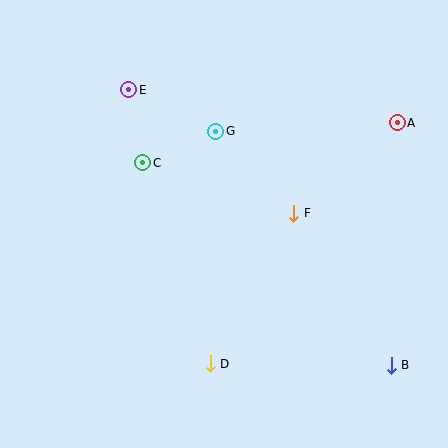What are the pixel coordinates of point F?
Point F is at (294, 213).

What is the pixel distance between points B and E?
The distance between B and E is 381 pixels.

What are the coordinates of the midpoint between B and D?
The midpoint between B and D is at (301, 365).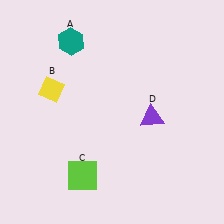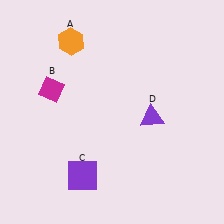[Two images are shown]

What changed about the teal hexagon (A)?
In Image 1, A is teal. In Image 2, it changed to orange.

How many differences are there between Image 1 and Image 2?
There are 3 differences between the two images.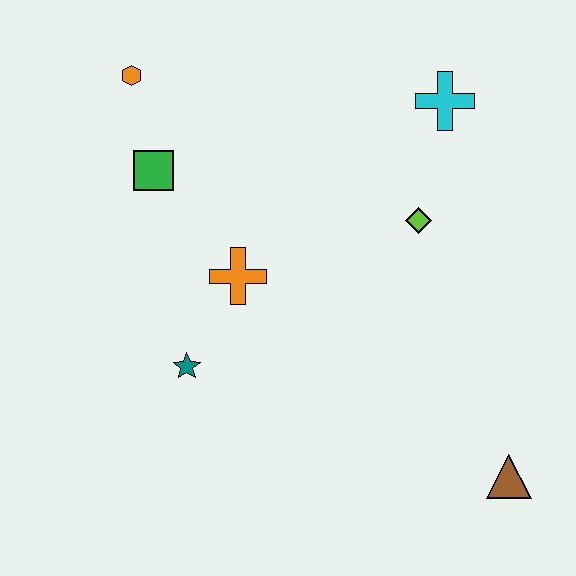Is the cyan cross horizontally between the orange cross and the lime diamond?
No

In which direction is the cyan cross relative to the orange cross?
The cyan cross is to the right of the orange cross.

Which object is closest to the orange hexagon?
The green square is closest to the orange hexagon.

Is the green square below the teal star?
No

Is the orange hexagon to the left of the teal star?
Yes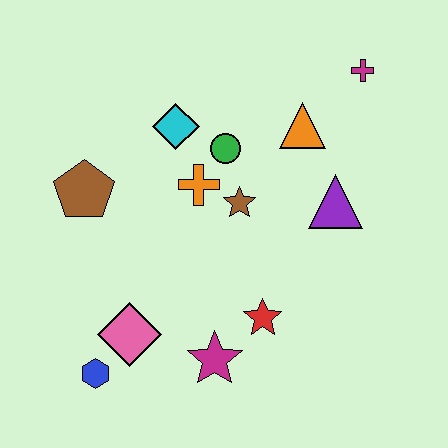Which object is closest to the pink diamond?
The blue hexagon is closest to the pink diamond.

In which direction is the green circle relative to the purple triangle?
The green circle is to the left of the purple triangle.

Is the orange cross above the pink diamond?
Yes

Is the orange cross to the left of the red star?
Yes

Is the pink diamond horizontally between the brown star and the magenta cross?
No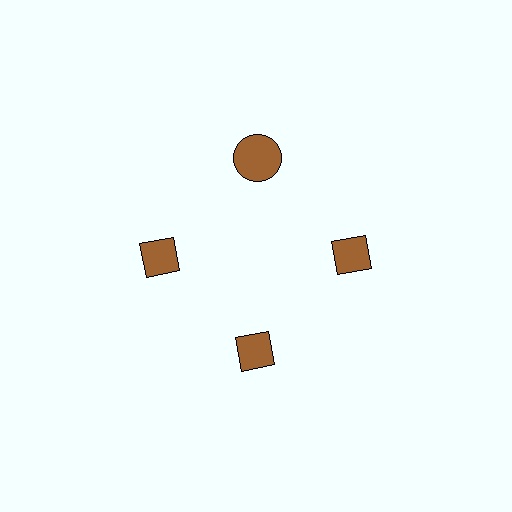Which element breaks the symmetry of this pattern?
The brown circle at roughly the 12 o'clock position breaks the symmetry. All other shapes are brown diamonds.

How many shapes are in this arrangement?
There are 4 shapes arranged in a ring pattern.